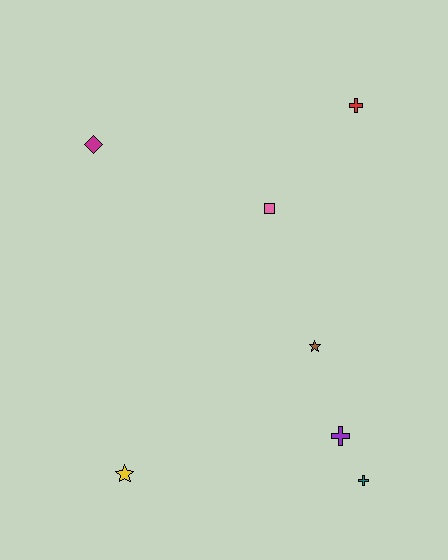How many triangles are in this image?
There are no triangles.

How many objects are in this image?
There are 7 objects.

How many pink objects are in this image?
There is 1 pink object.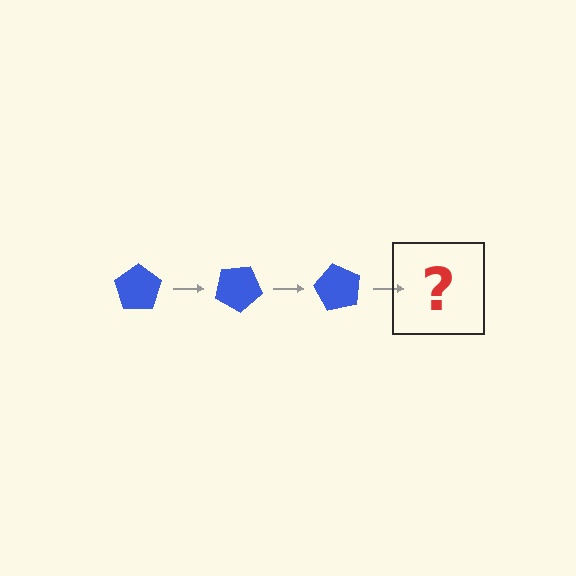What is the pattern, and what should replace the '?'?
The pattern is that the pentagon rotates 30 degrees each step. The '?' should be a blue pentagon rotated 90 degrees.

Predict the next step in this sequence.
The next step is a blue pentagon rotated 90 degrees.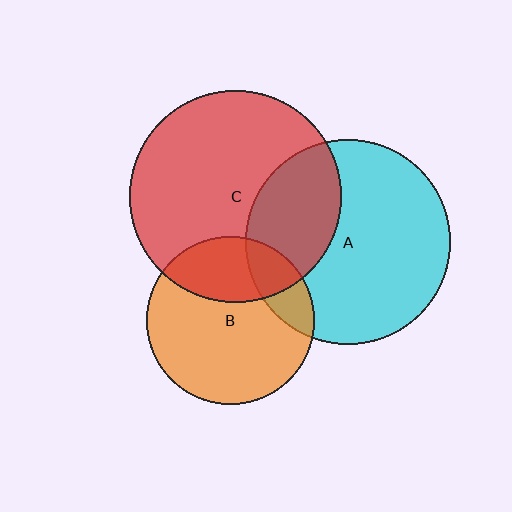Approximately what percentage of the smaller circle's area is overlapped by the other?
Approximately 30%.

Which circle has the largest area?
Circle C (red).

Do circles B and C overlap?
Yes.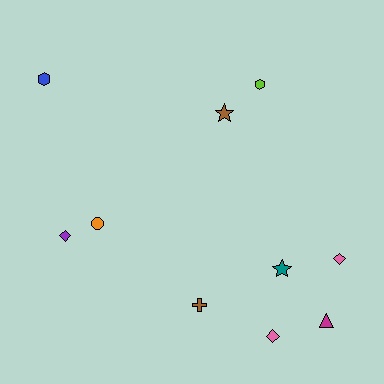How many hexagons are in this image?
There are 2 hexagons.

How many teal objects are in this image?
There is 1 teal object.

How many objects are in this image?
There are 10 objects.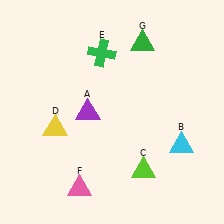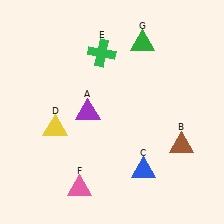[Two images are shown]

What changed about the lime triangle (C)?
In Image 1, C is lime. In Image 2, it changed to blue.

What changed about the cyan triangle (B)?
In Image 1, B is cyan. In Image 2, it changed to brown.